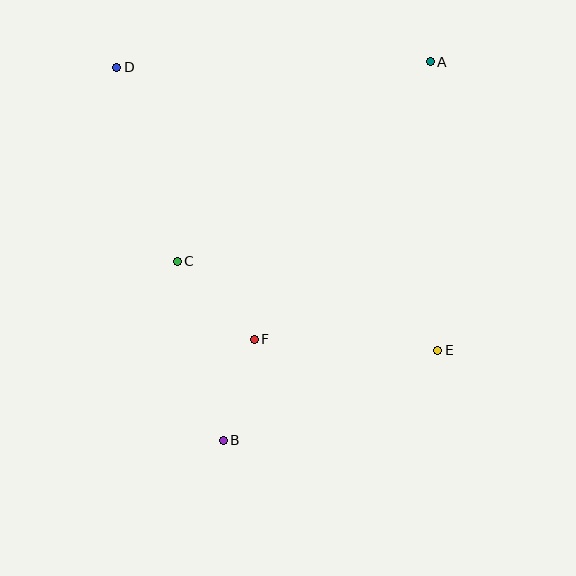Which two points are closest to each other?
Points B and F are closest to each other.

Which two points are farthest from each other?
Points A and B are farthest from each other.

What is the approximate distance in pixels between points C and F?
The distance between C and F is approximately 110 pixels.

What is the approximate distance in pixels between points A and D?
The distance between A and D is approximately 313 pixels.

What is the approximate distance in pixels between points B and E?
The distance between B and E is approximately 233 pixels.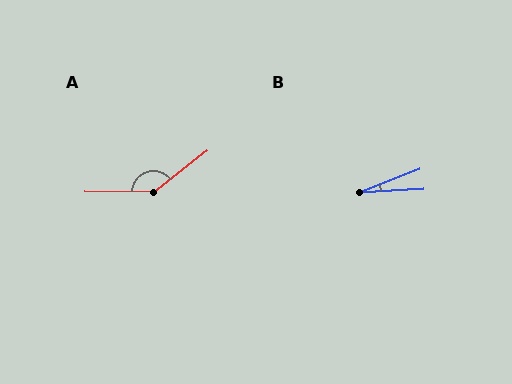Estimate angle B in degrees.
Approximately 18 degrees.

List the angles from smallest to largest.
B (18°), A (142°).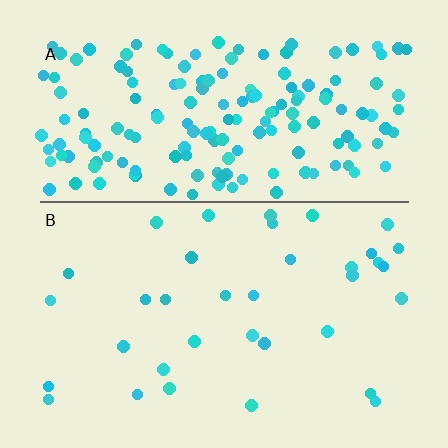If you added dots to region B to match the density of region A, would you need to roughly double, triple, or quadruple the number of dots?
Approximately quadruple.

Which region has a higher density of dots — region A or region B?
A (the top).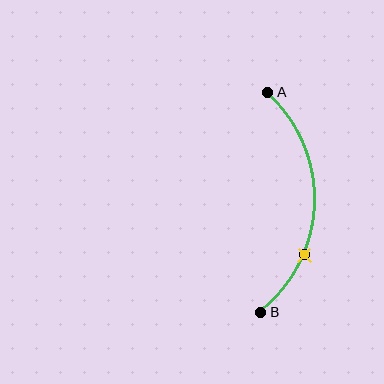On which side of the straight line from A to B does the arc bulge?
The arc bulges to the right of the straight line connecting A and B.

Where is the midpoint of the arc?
The arc midpoint is the point on the curve farthest from the straight line joining A and B. It sits to the right of that line.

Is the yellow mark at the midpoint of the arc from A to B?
No. The yellow mark lies on the arc but is closer to endpoint B. The arc midpoint would be at the point on the curve equidistant along the arc from both A and B.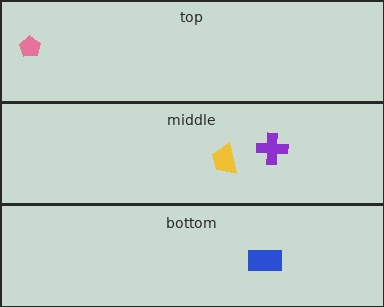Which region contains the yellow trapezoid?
The middle region.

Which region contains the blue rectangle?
The bottom region.